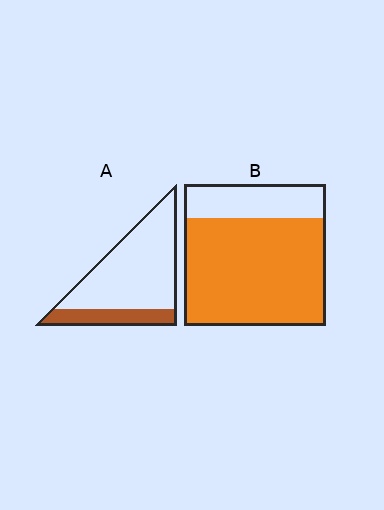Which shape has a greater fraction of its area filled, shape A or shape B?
Shape B.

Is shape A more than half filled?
No.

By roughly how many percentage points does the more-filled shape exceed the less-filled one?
By roughly 55 percentage points (B over A).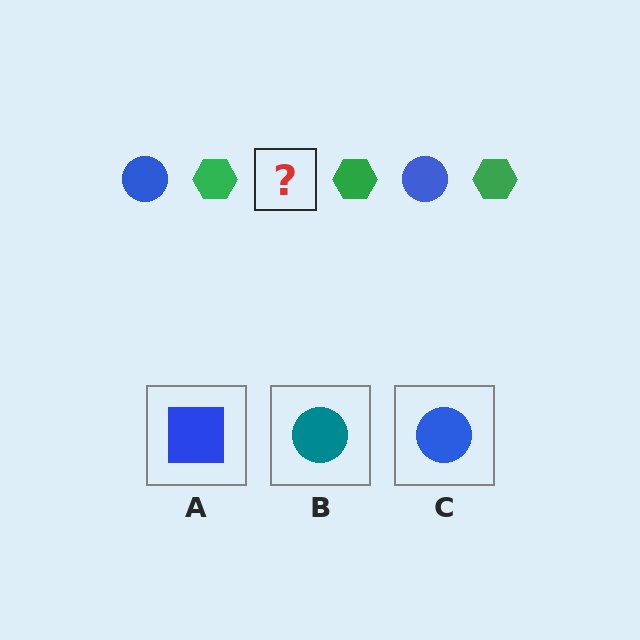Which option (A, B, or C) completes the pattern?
C.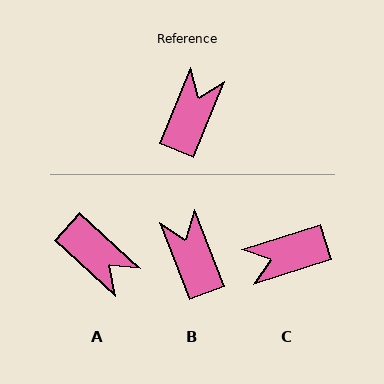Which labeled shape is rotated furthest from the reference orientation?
C, about 130 degrees away.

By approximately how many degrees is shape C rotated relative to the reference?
Approximately 130 degrees counter-clockwise.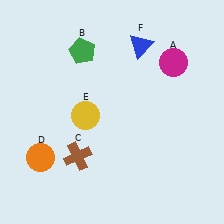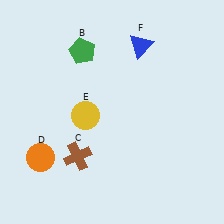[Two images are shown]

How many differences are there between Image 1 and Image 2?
There is 1 difference between the two images.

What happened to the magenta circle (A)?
The magenta circle (A) was removed in Image 2. It was in the top-right area of Image 1.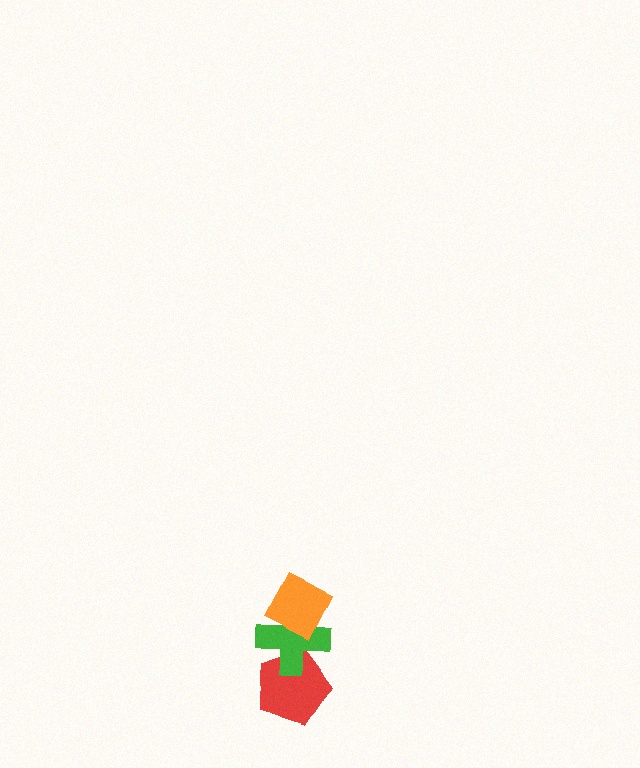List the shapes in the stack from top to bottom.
From top to bottom: the orange diamond, the green cross, the red pentagon.